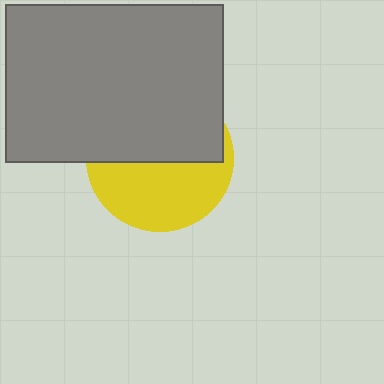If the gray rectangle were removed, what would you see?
You would see the complete yellow circle.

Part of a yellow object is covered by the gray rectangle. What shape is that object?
It is a circle.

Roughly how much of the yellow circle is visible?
About half of it is visible (roughly 48%).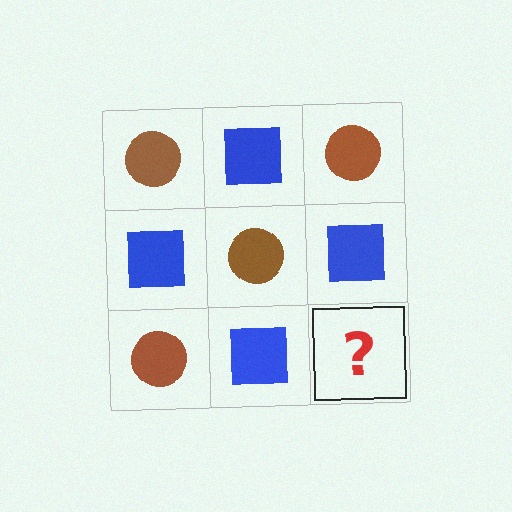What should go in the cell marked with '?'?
The missing cell should contain a brown circle.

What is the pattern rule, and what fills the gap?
The rule is that it alternates brown circle and blue square in a checkerboard pattern. The gap should be filled with a brown circle.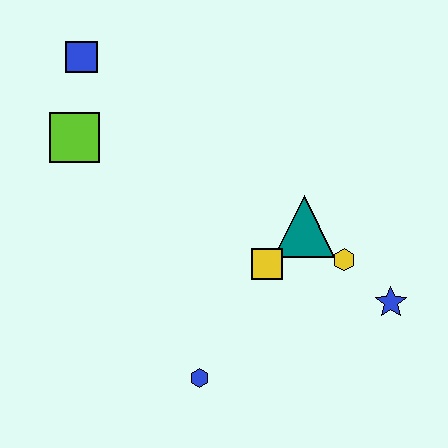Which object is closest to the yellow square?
The teal triangle is closest to the yellow square.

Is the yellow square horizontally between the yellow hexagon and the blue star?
No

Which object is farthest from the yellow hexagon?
The blue square is farthest from the yellow hexagon.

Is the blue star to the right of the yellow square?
Yes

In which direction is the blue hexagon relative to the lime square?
The blue hexagon is below the lime square.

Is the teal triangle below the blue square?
Yes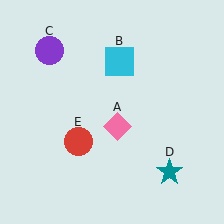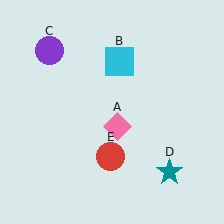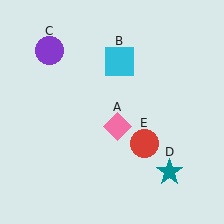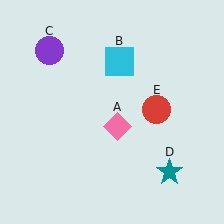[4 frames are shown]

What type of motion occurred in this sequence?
The red circle (object E) rotated counterclockwise around the center of the scene.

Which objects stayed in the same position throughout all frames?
Pink diamond (object A) and cyan square (object B) and purple circle (object C) and teal star (object D) remained stationary.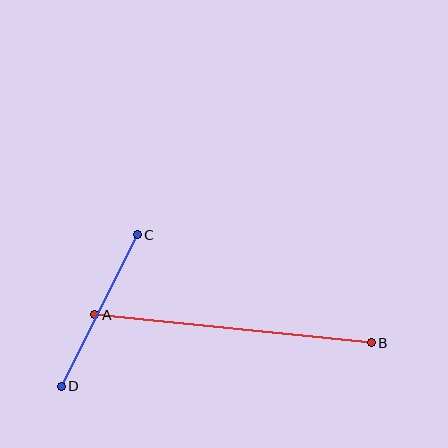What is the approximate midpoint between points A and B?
The midpoint is at approximately (233, 329) pixels.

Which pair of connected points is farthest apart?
Points A and B are farthest apart.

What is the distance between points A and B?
The distance is approximately 278 pixels.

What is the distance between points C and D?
The distance is approximately 169 pixels.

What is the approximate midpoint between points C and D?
The midpoint is at approximately (99, 310) pixels.